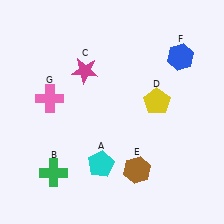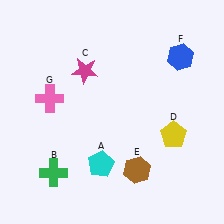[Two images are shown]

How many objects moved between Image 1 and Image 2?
1 object moved between the two images.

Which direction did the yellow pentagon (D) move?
The yellow pentagon (D) moved down.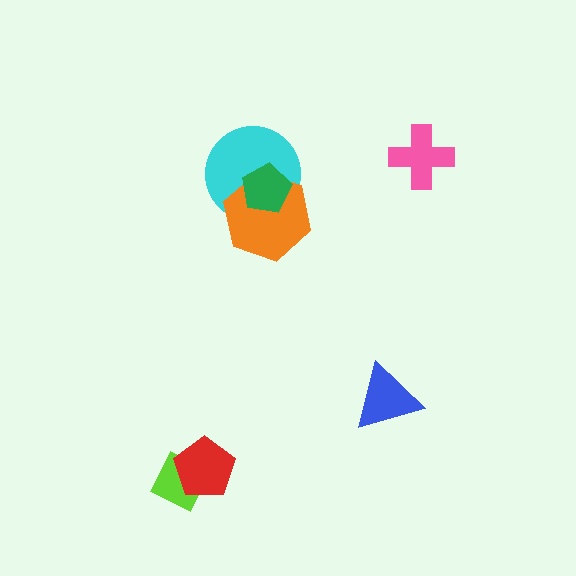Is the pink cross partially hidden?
No, no other shape covers it.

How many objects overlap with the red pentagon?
1 object overlaps with the red pentagon.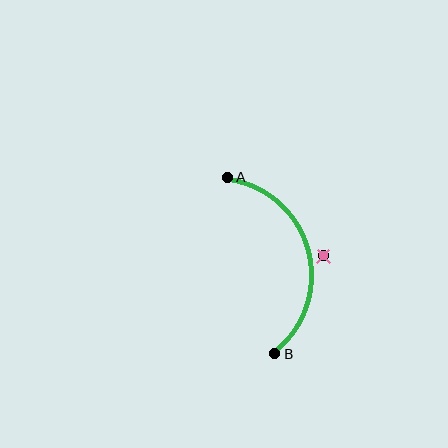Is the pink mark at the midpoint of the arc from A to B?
No — the pink mark does not lie on the arc at all. It sits slightly outside the curve.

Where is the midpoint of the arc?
The arc midpoint is the point on the curve farthest from the straight line joining A and B. It sits to the right of that line.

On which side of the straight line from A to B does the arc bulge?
The arc bulges to the right of the straight line connecting A and B.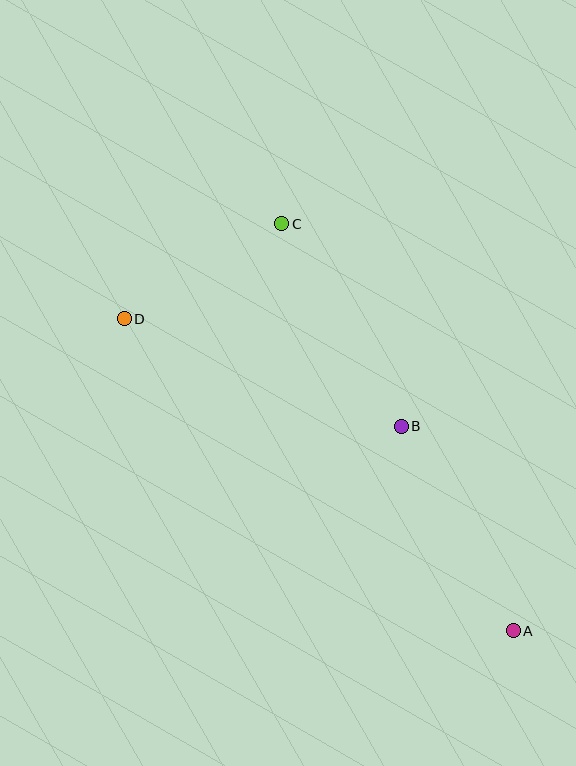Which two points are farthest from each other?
Points A and D are farthest from each other.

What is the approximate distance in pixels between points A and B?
The distance between A and B is approximately 233 pixels.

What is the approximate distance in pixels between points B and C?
The distance between B and C is approximately 235 pixels.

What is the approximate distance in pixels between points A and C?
The distance between A and C is approximately 468 pixels.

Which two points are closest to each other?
Points C and D are closest to each other.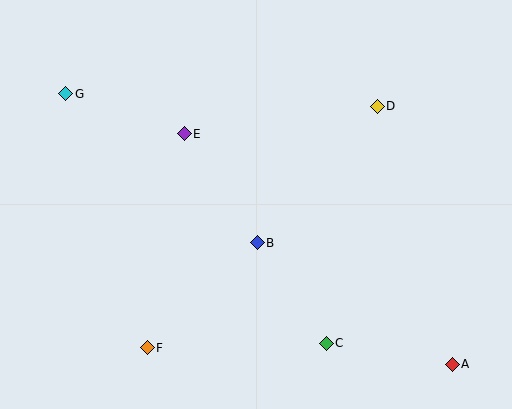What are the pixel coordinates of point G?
Point G is at (66, 94).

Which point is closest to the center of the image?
Point B at (257, 243) is closest to the center.